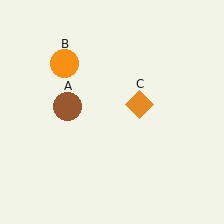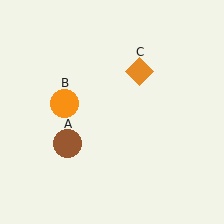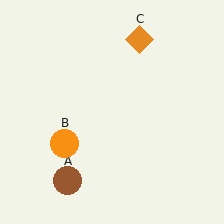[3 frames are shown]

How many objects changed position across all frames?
3 objects changed position: brown circle (object A), orange circle (object B), orange diamond (object C).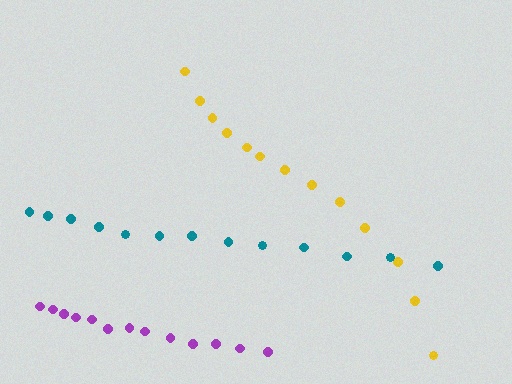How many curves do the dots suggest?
There are 3 distinct paths.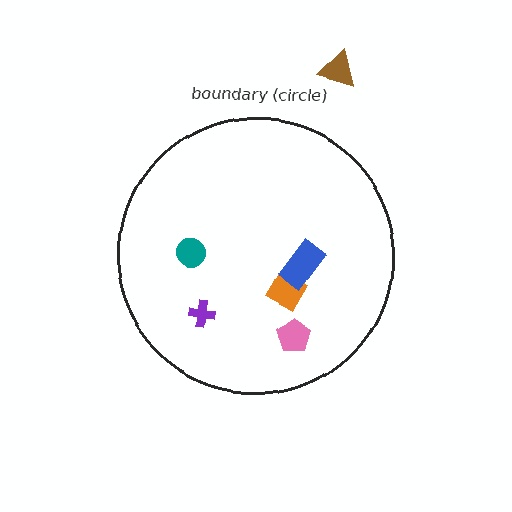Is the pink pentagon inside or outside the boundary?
Inside.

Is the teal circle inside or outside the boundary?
Inside.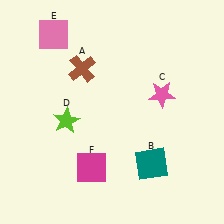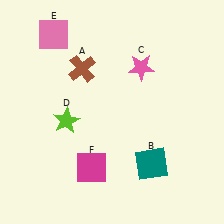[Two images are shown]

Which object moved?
The pink star (C) moved up.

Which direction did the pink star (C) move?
The pink star (C) moved up.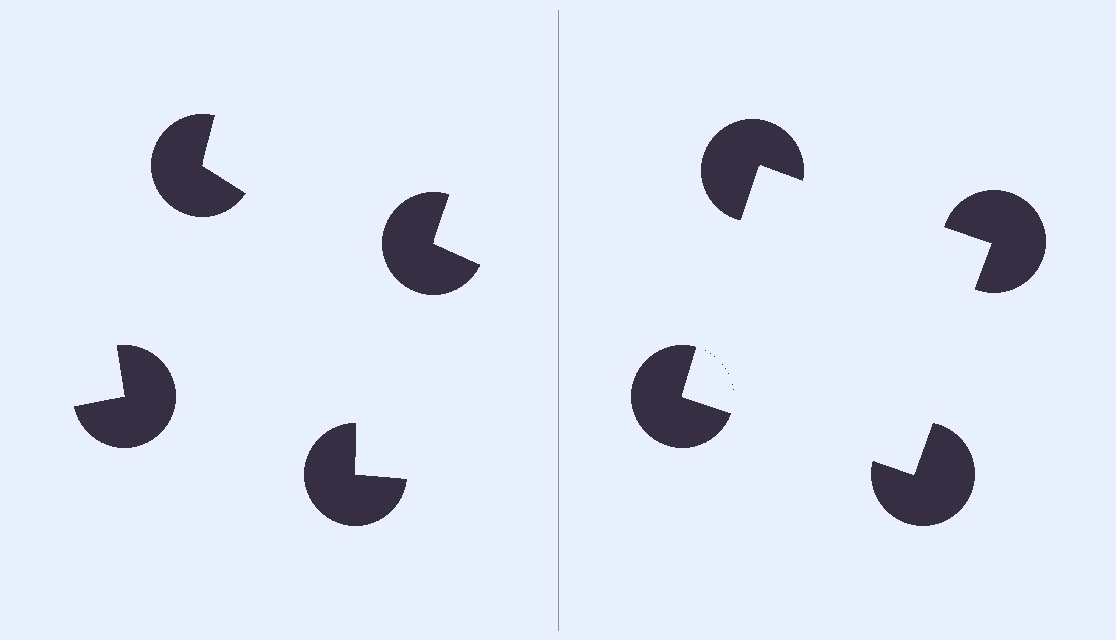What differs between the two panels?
The pac-man discs are positioned identically on both sides; only the wedge orientations differ. On the right they align to a square; on the left they are misaligned.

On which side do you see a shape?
An illusory square appears on the right side. On the left side the wedge cuts are rotated, so no coherent shape forms.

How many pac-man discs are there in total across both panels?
8 — 4 on each side.